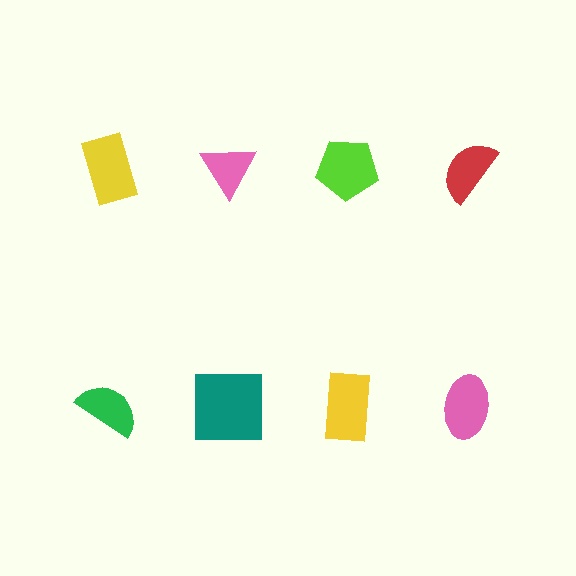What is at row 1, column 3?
A lime pentagon.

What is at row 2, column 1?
A green semicircle.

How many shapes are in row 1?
4 shapes.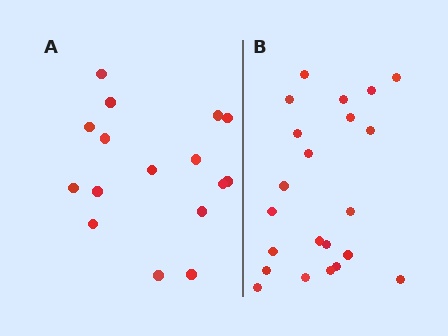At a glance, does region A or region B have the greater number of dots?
Region B (the right region) has more dots.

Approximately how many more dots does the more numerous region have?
Region B has about 6 more dots than region A.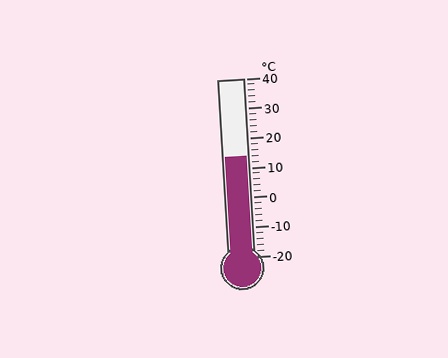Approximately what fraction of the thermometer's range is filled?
The thermometer is filled to approximately 55% of its range.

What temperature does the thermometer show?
The thermometer shows approximately 14°C.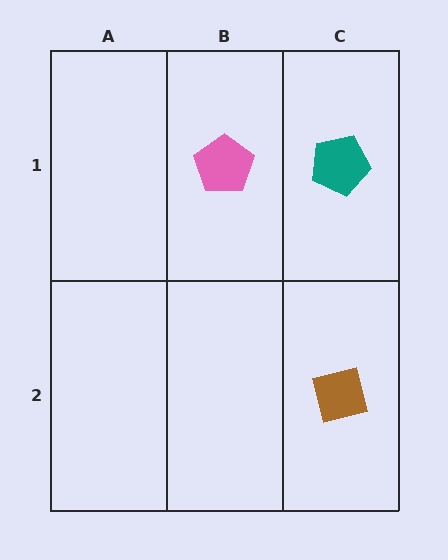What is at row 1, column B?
A pink pentagon.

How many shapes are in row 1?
2 shapes.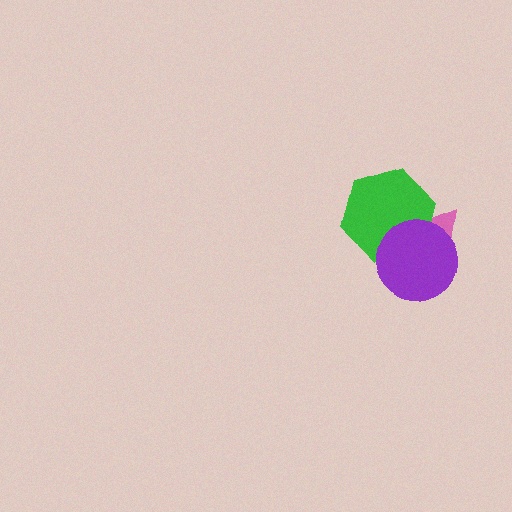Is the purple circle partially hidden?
No, no other shape covers it.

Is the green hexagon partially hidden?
Yes, it is partially covered by another shape.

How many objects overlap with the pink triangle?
2 objects overlap with the pink triangle.